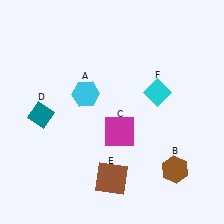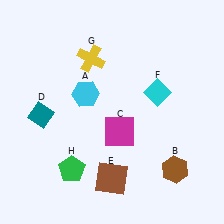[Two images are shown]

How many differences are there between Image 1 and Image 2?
There are 2 differences between the two images.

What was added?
A yellow cross (G), a green pentagon (H) were added in Image 2.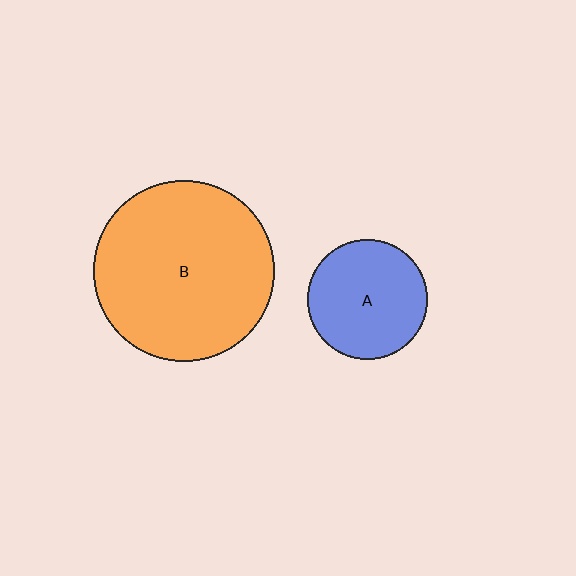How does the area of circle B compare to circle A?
Approximately 2.3 times.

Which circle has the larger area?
Circle B (orange).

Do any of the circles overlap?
No, none of the circles overlap.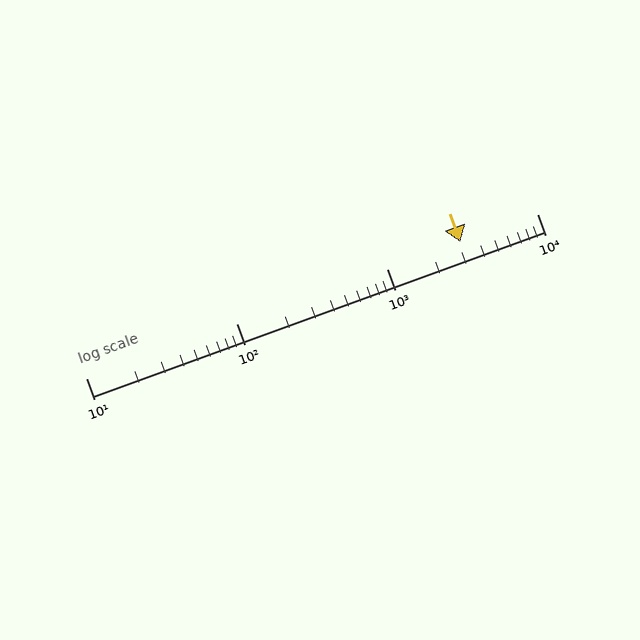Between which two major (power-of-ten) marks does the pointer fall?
The pointer is between 1000 and 10000.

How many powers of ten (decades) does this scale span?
The scale spans 3 decades, from 10 to 10000.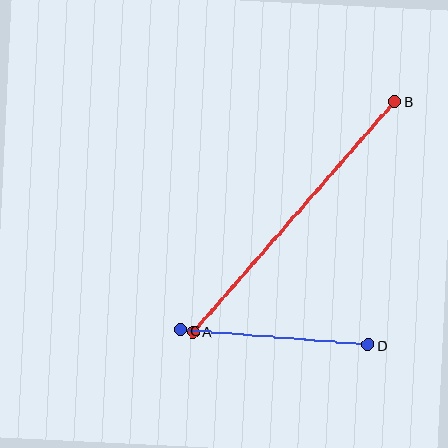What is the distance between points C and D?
The distance is approximately 188 pixels.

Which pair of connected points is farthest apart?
Points A and B are farthest apart.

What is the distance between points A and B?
The distance is approximately 307 pixels.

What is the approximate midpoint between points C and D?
The midpoint is at approximately (274, 337) pixels.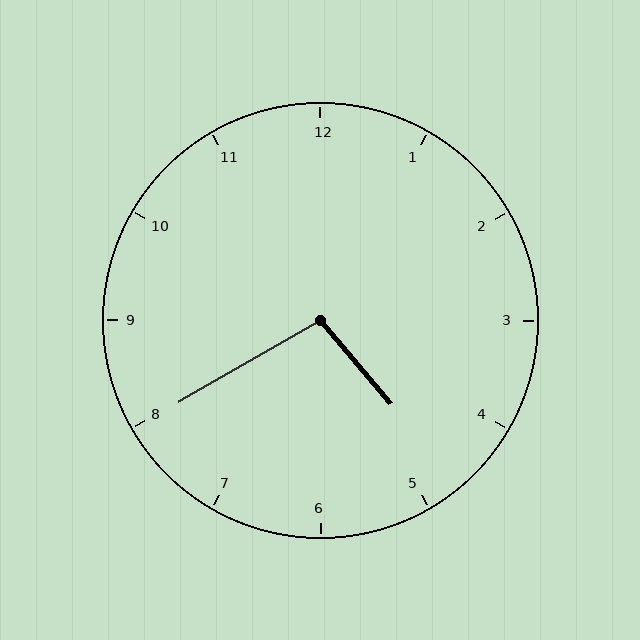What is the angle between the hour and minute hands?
Approximately 100 degrees.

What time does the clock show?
4:40.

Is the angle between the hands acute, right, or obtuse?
It is obtuse.